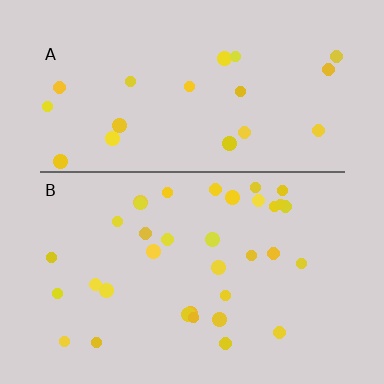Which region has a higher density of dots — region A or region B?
B (the bottom).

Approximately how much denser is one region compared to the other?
Approximately 1.7× — region B over region A.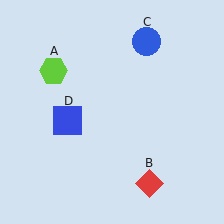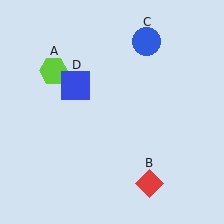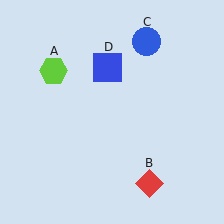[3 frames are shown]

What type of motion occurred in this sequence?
The blue square (object D) rotated clockwise around the center of the scene.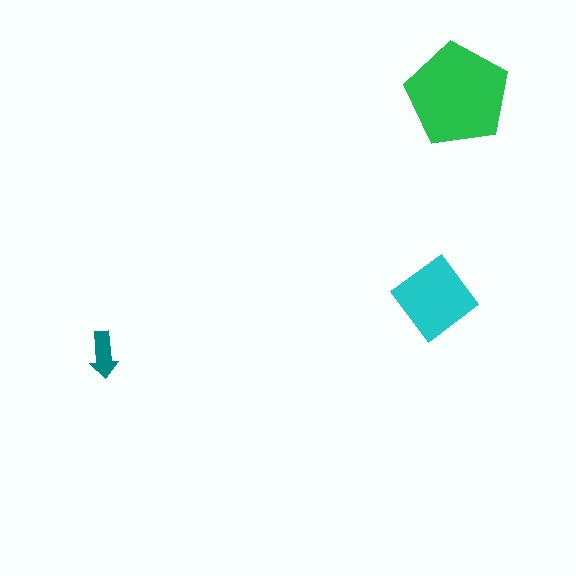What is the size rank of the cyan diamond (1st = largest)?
2nd.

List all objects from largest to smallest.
The green pentagon, the cyan diamond, the teal arrow.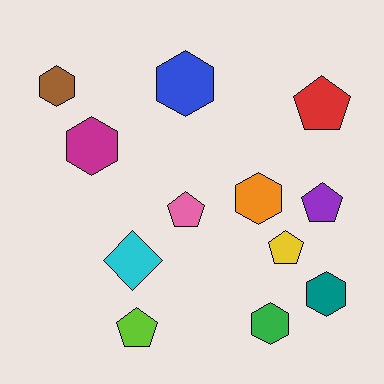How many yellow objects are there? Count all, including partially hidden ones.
There is 1 yellow object.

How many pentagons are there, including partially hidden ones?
There are 5 pentagons.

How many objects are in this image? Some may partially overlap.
There are 12 objects.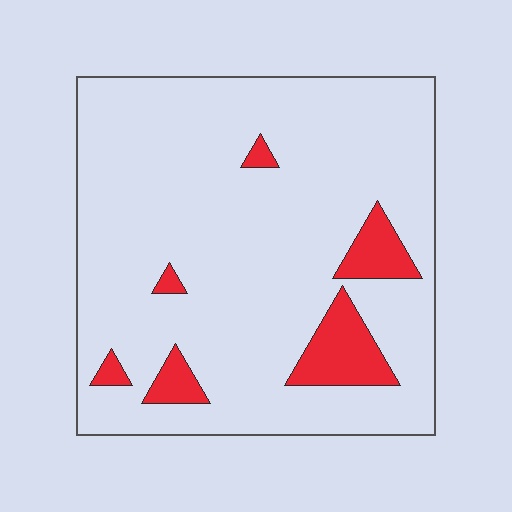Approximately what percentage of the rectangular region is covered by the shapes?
Approximately 10%.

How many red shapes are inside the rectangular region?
6.